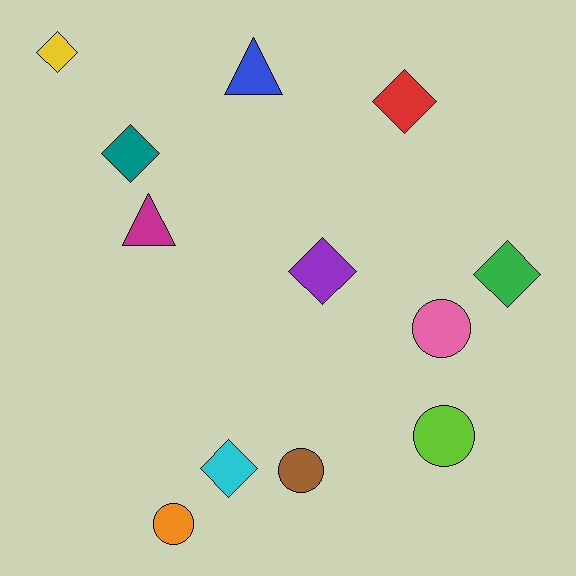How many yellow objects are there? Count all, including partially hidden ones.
There is 1 yellow object.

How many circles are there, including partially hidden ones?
There are 4 circles.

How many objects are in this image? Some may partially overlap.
There are 12 objects.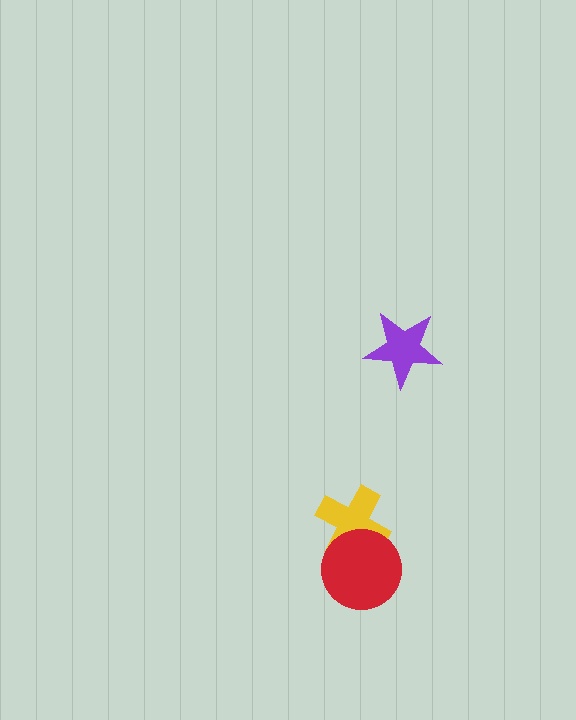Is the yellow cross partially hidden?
Yes, it is partially covered by another shape.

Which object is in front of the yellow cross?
The red circle is in front of the yellow cross.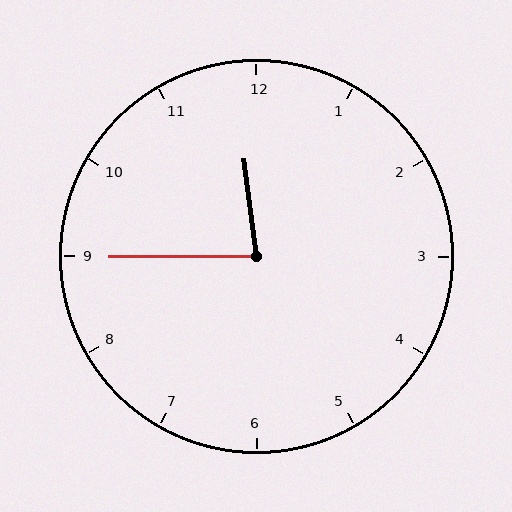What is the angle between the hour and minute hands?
Approximately 82 degrees.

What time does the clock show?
11:45.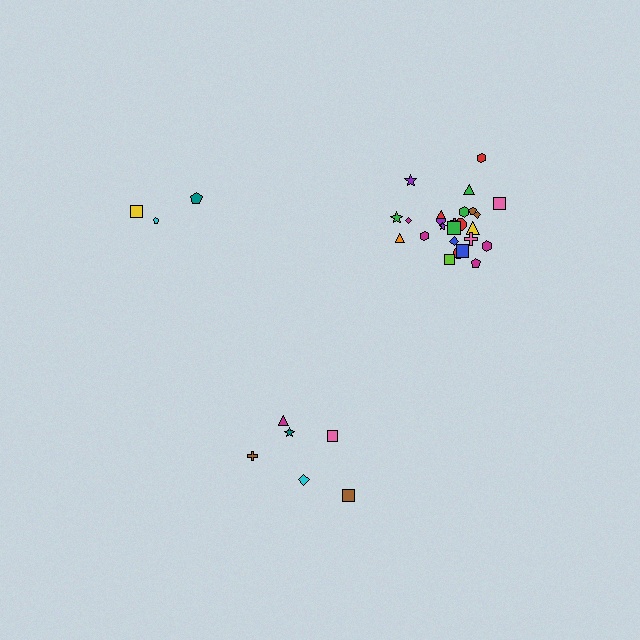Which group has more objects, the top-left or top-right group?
The top-right group.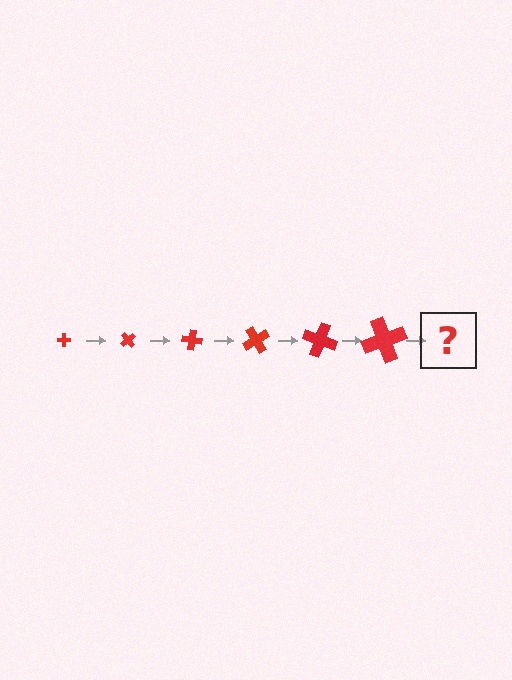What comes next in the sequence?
The next element should be a cross, larger than the previous one and rotated 300 degrees from the start.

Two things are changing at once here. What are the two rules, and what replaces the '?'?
The two rules are that the cross grows larger each step and it rotates 50 degrees each step. The '?' should be a cross, larger than the previous one and rotated 300 degrees from the start.